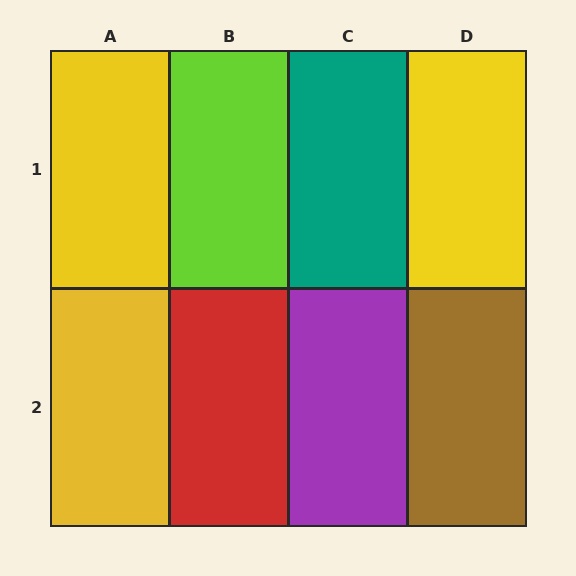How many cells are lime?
1 cell is lime.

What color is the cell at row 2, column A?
Yellow.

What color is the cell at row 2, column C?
Purple.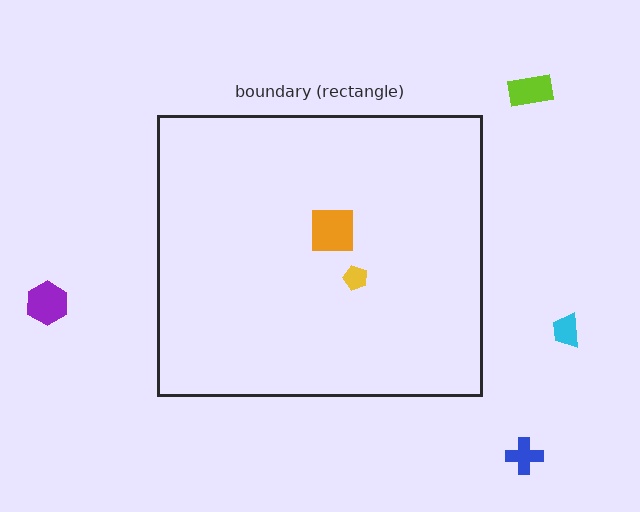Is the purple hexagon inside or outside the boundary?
Outside.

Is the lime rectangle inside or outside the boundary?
Outside.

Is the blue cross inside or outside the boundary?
Outside.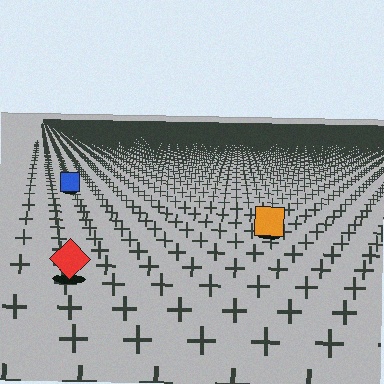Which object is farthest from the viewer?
The blue square is farthest from the viewer. It appears smaller and the ground texture around it is denser.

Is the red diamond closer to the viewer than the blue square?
Yes. The red diamond is closer — you can tell from the texture gradient: the ground texture is coarser near it.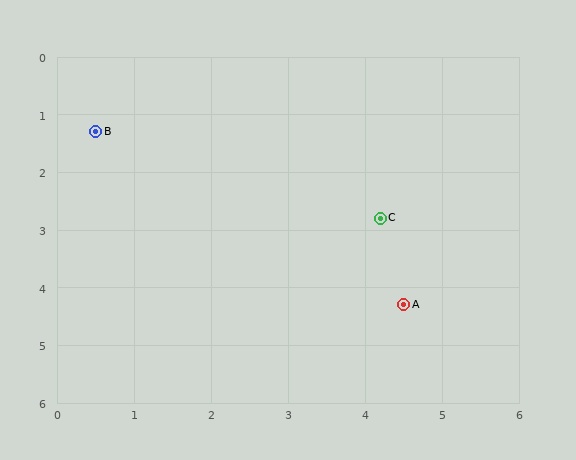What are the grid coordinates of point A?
Point A is at approximately (4.5, 4.3).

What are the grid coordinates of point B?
Point B is at approximately (0.5, 1.3).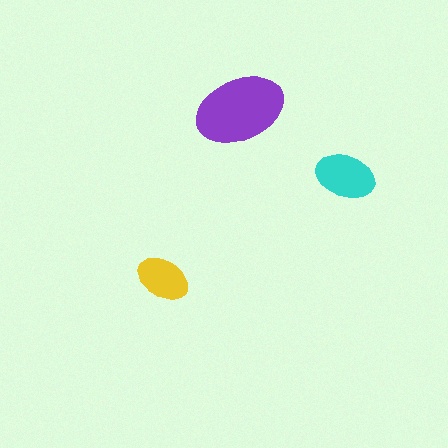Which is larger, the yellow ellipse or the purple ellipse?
The purple one.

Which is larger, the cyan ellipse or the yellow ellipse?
The cyan one.